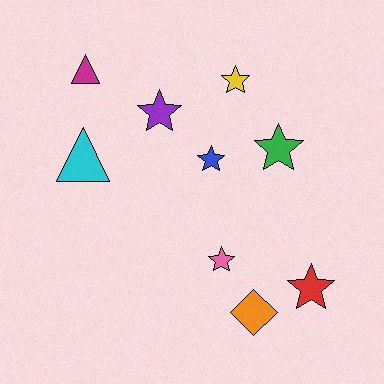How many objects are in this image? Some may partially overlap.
There are 9 objects.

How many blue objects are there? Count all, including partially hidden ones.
There is 1 blue object.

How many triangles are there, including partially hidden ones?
There are 2 triangles.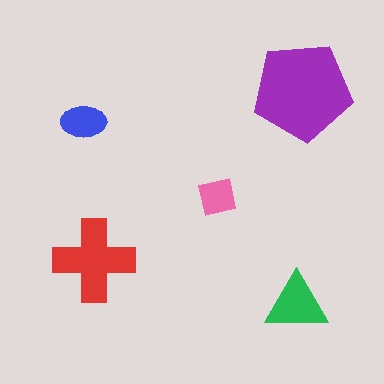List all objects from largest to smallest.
The purple pentagon, the red cross, the green triangle, the blue ellipse, the pink square.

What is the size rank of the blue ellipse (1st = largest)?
4th.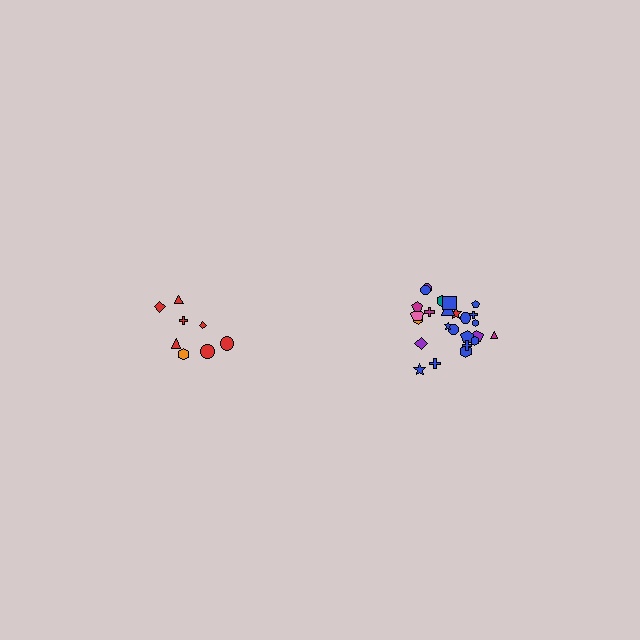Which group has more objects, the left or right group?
The right group.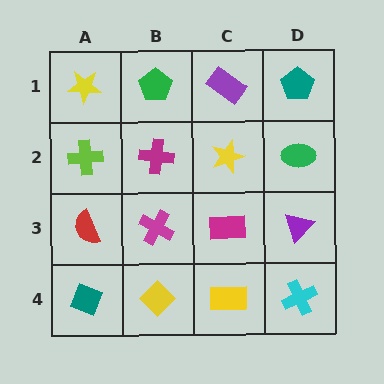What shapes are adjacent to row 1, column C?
A yellow star (row 2, column C), a green pentagon (row 1, column B), a teal pentagon (row 1, column D).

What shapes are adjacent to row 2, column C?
A purple rectangle (row 1, column C), a magenta rectangle (row 3, column C), a magenta cross (row 2, column B), a green ellipse (row 2, column D).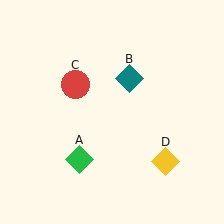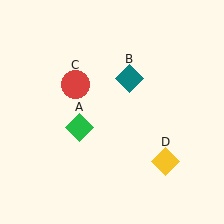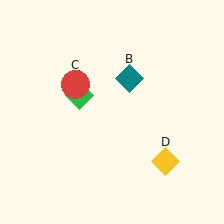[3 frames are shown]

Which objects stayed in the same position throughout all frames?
Teal diamond (object B) and red circle (object C) and yellow diamond (object D) remained stationary.